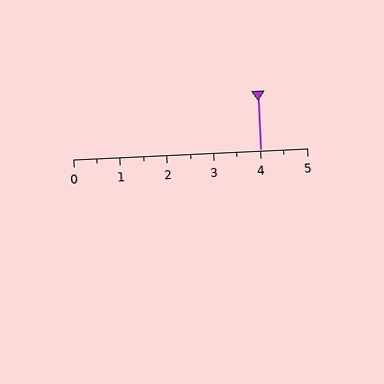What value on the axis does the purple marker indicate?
The marker indicates approximately 4.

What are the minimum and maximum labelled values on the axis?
The axis runs from 0 to 5.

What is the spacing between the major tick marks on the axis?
The major ticks are spaced 1 apart.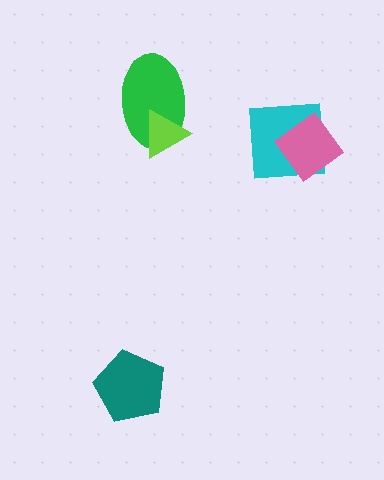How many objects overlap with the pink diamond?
1 object overlaps with the pink diamond.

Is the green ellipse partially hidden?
Yes, it is partially covered by another shape.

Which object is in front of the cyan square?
The pink diamond is in front of the cyan square.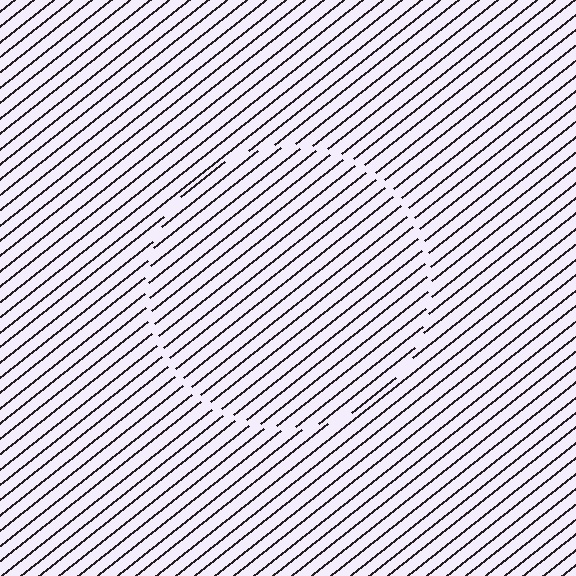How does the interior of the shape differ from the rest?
The interior of the shape contains the same grating, shifted by half a period — the contour is defined by the phase discontinuity where line-ends from the inner and outer gratings abut.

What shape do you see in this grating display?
An illusory circle. The interior of the shape contains the same grating, shifted by half a period — the contour is defined by the phase discontinuity where line-ends from the inner and outer gratings abut.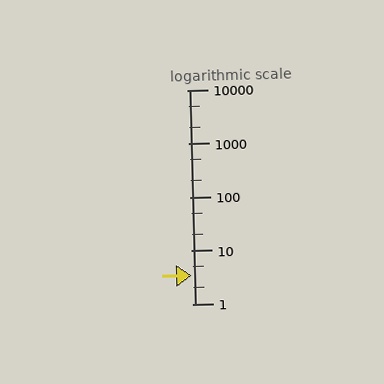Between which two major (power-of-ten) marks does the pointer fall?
The pointer is between 1 and 10.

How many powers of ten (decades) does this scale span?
The scale spans 4 decades, from 1 to 10000.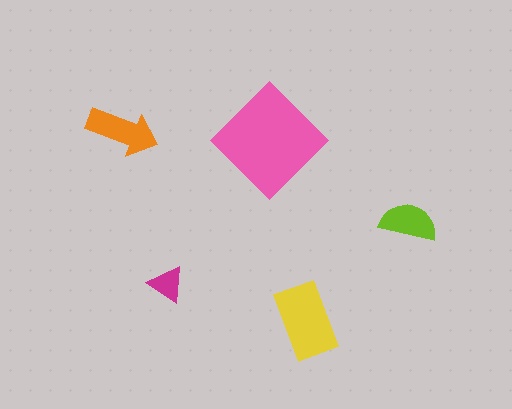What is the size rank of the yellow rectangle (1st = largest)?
2nd.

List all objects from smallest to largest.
The magenta triangle, the lime semicircle, the orange arrow, the yellow rectangle, the pink diamond.